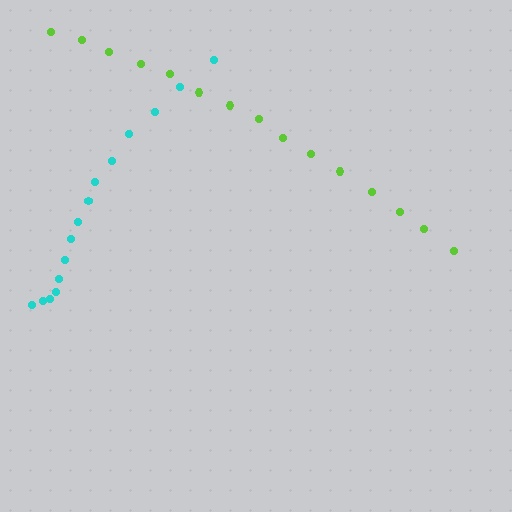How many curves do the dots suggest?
There are 2 distinct paths.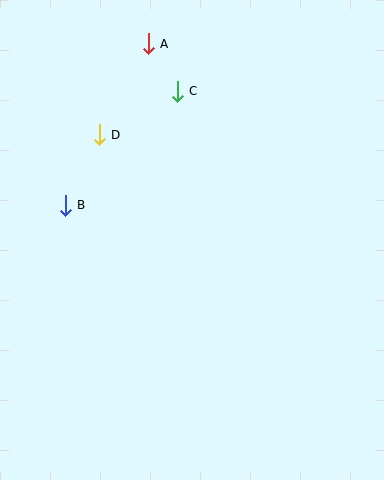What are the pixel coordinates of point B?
Point B is at (65, 205).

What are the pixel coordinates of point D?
Point D is at (99, 135).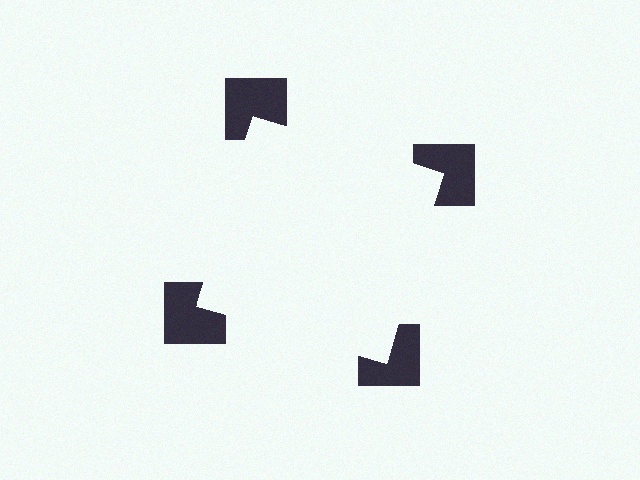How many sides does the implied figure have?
4 sides.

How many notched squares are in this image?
There are 4 — one at each vertex of the illusory square.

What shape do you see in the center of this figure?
An illusory square — its edges are inferred from the aligned wedge cuts in the notched squares, not physically drawn.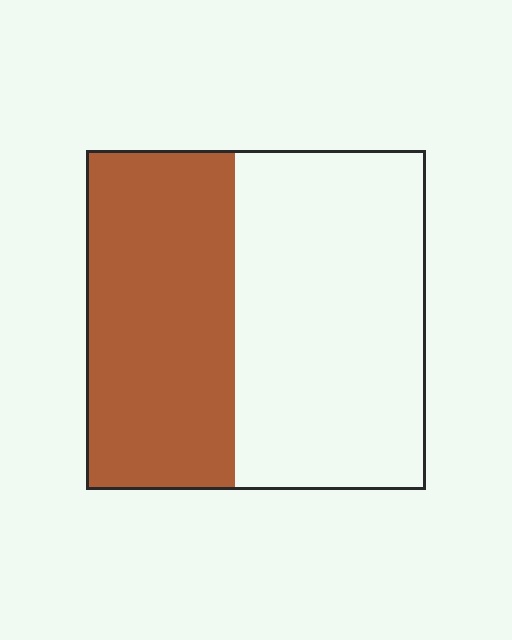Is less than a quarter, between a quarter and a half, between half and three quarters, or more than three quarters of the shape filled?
Between a quarter and a half.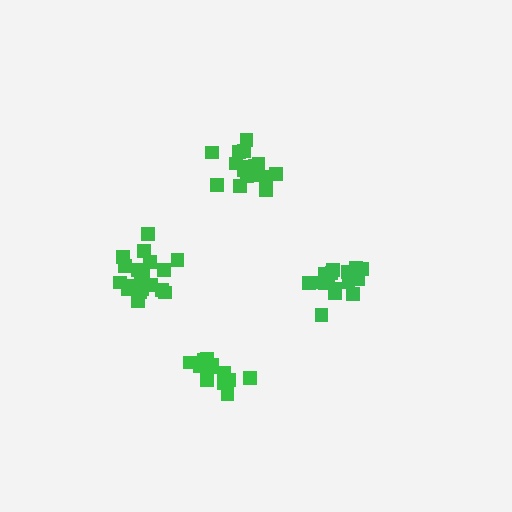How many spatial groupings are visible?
There are 4 spatial groupings.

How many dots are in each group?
Group 1: 16 dots, Group 2: 18 dots, Group 3: 19 dots, Group 4: 13 dots (66 total).